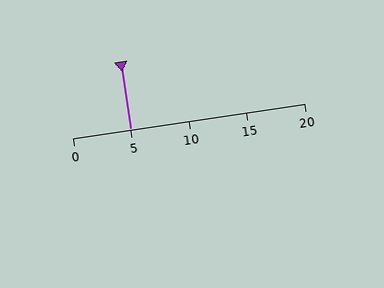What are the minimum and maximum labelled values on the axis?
The axis runs from 0 to 20.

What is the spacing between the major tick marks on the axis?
The major ticks are spaced 5 apart.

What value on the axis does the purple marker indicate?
The marker indicates approximately 5.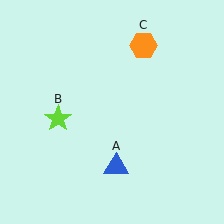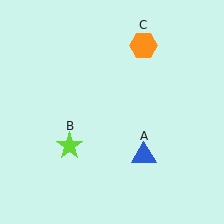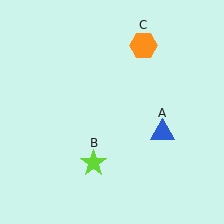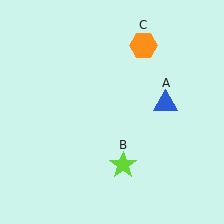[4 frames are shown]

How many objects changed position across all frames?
2 objects changed position: blue triangle (object A), lime star (object B).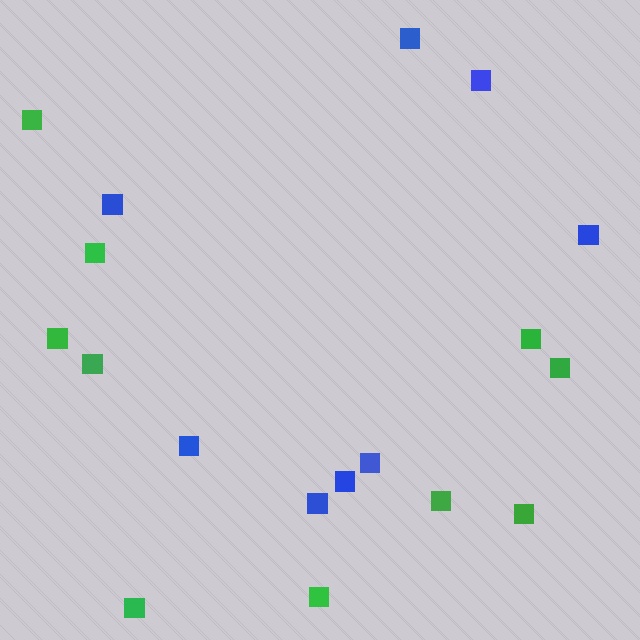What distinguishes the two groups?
There are 2 groups: one group of green squares (10) and one group of blue squares (8).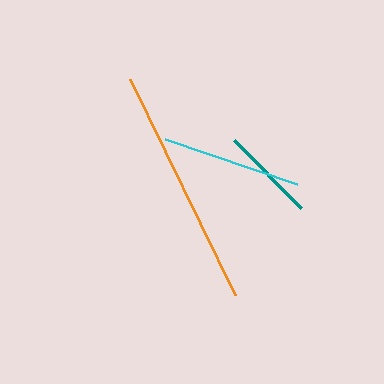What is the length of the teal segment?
The teal segment is approximately 95 pixels long.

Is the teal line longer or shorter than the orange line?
The orange line is longer than the teal line.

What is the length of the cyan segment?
The cyan segment is approximately 139 pixels long.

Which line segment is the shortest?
The teal line is the shortest at approximately 95 pixels.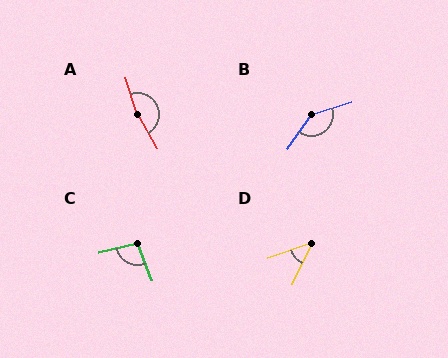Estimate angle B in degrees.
Approximately 142 degrees.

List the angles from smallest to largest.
D (46°), C (98°), B (142°), A (167°).